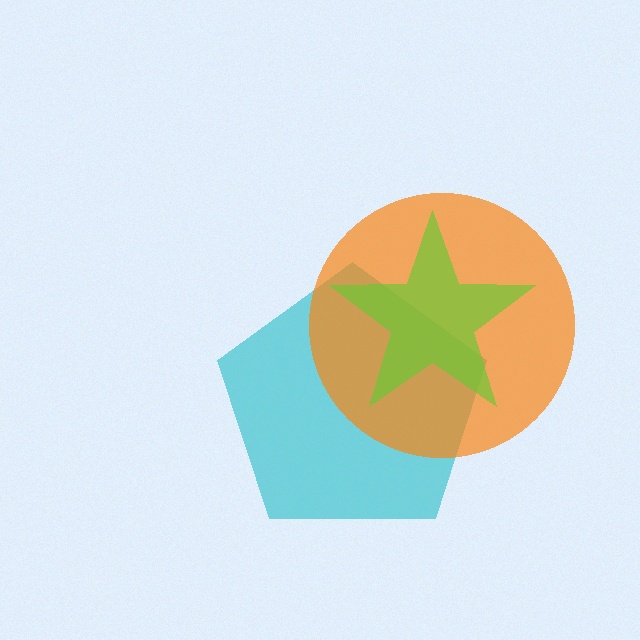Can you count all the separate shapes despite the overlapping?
Yes, there are 3 separate shapes.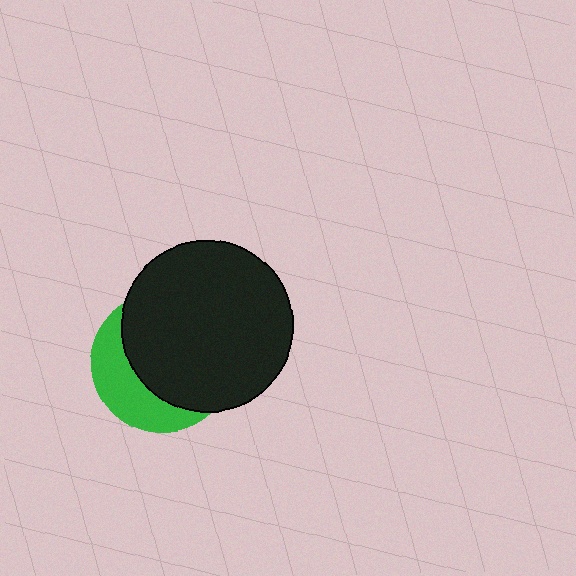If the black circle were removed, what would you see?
You would see the complete green circle.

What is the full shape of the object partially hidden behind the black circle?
The partially hidden object is a green circle.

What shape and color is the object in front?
The object in front is a black circle.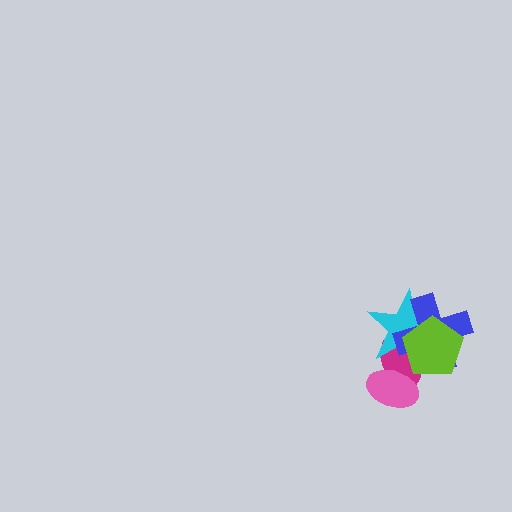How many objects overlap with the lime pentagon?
3 objects overlap with the lime pentagon.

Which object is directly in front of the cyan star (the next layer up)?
The blue cross is directly in front of the cyan star.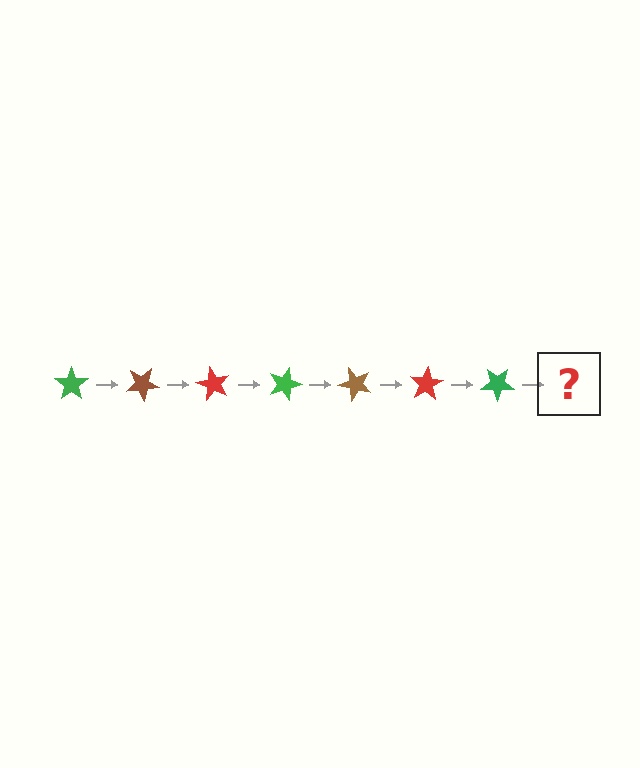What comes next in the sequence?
The next element should be a brown star, rotated 210 degrees from the start.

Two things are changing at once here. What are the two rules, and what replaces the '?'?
The two rules are that it rotates 30 degrees each step and the color cycles through green, brown, and red. The '?' should be a brown star, rotated 210 degrees from the start.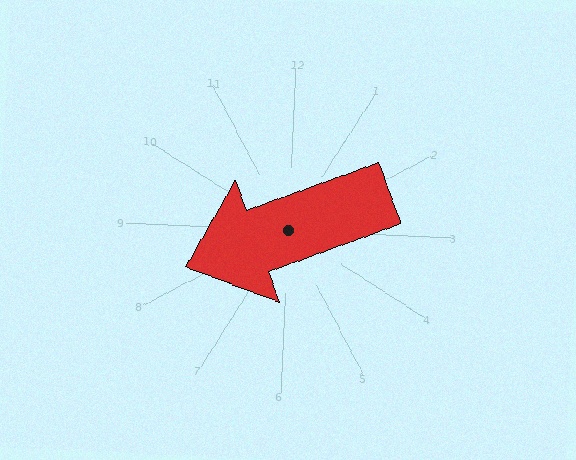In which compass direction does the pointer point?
Southwest.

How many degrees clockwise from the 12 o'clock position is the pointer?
Approximately 247 degrees.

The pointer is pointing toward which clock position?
Roughly 8 o'clock.